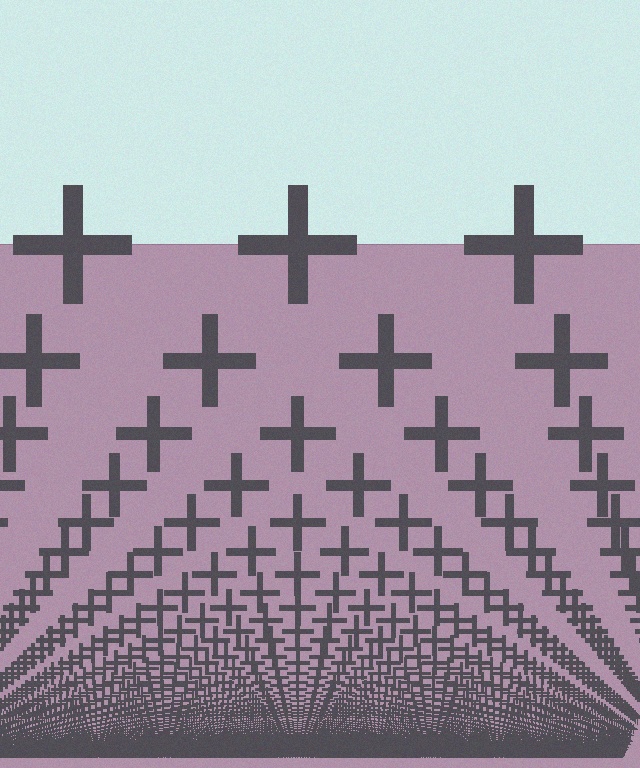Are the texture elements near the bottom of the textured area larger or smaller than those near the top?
Smaller. The gradient is inverted — elements near the bottom are smaller and denser.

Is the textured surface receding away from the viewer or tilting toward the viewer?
The surface appears to tilt toward the viewer. Texture elements get larger and sparser toward the top.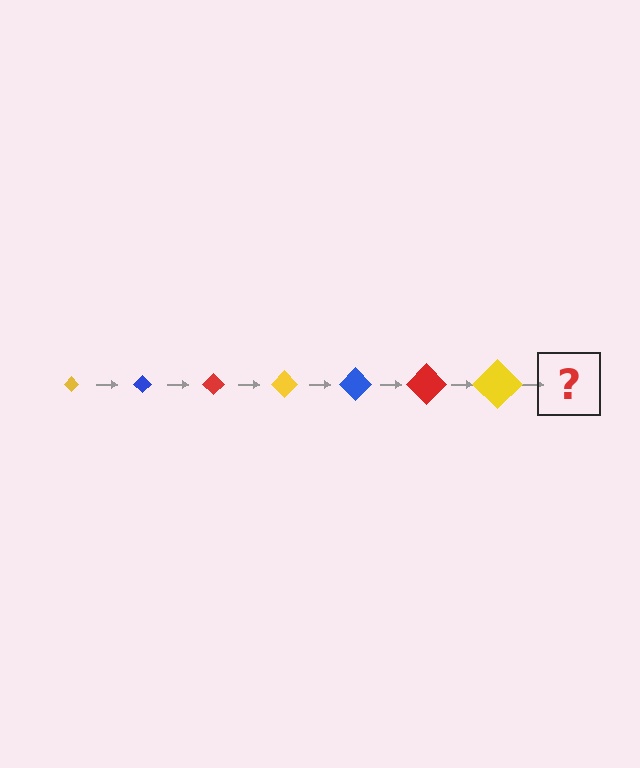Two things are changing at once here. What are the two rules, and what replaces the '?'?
The two rules are that the diamond grows larger each step and the color cycles through yellow, blue, and red. The '?' should be a blue diamond, larger than the previous one.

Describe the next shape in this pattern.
It should be a blue diamond, larger than the previous one.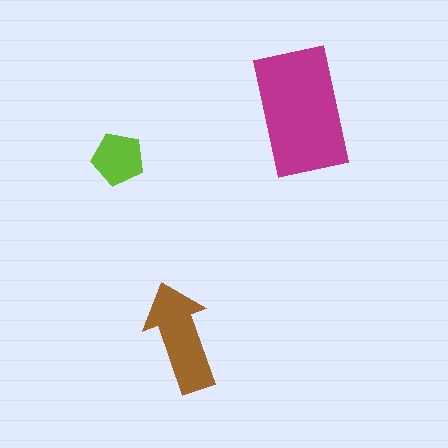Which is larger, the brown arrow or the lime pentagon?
The brown arrow.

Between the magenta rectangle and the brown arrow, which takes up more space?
The magenta rectangle.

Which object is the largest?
The magenta rectangle.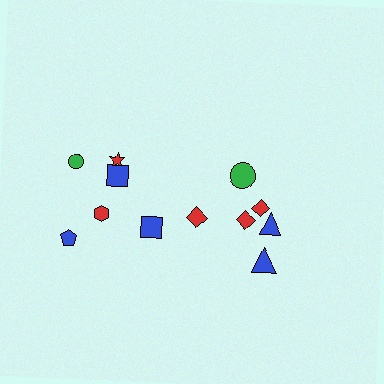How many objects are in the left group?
There are 7 objects.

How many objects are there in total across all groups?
There are 12 objects.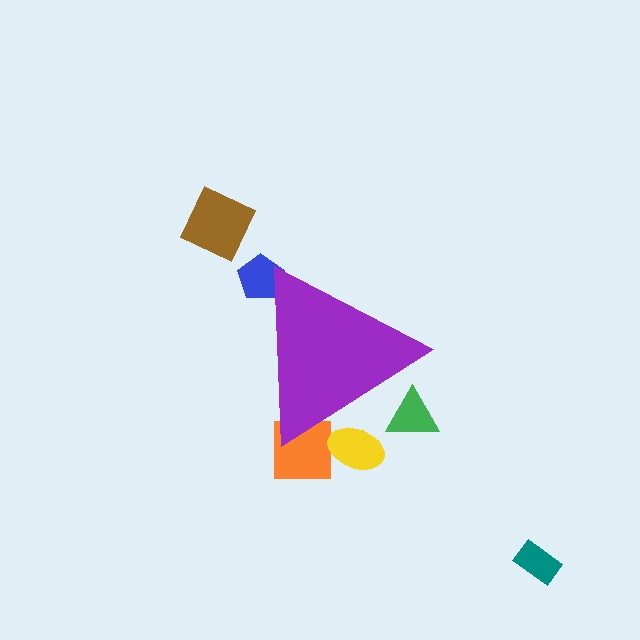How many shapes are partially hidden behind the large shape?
4 shapes are partially hidden.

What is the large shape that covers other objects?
A purple triangle.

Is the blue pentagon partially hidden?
Yes, the blue pentagon is partially hidden behind the purple triangle.